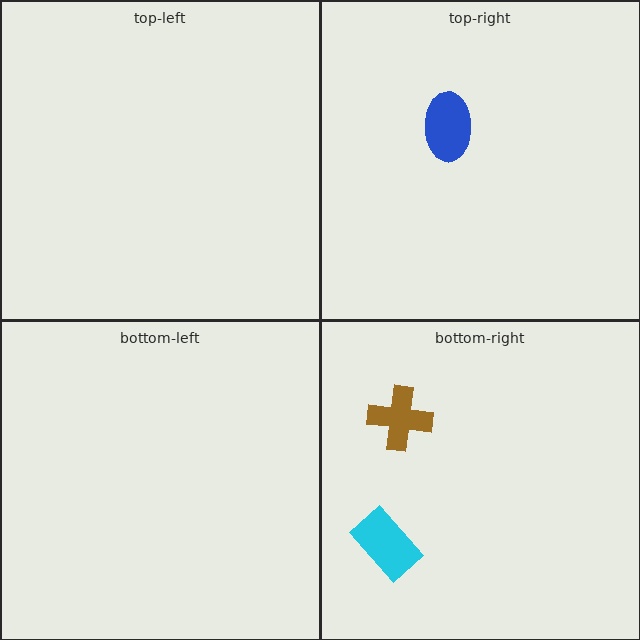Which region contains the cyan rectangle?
The bottom-right region.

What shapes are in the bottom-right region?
The cyan rectangle, the brown cross.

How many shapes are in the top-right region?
1.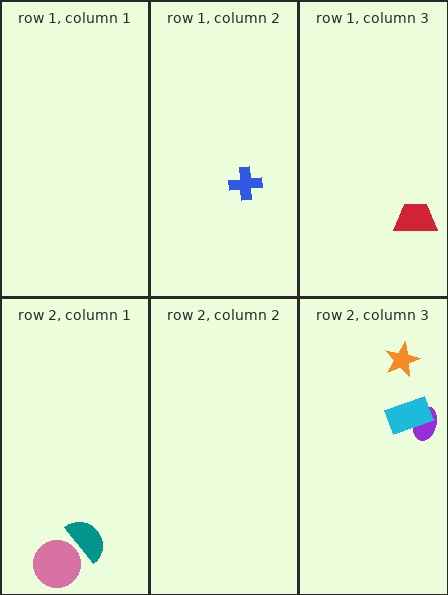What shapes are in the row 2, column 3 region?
The purple ellipse, the cyan rectangle, the orange star.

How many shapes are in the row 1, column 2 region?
1.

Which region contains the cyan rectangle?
The row 2, column 3 region.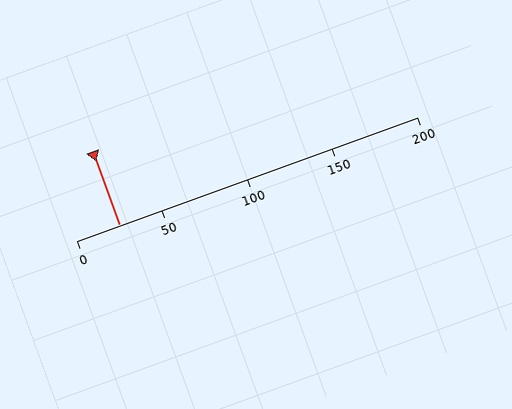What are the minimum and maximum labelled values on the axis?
The axis runs from 0 to 200.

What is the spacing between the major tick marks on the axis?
The major ticks are spaced 50 apart.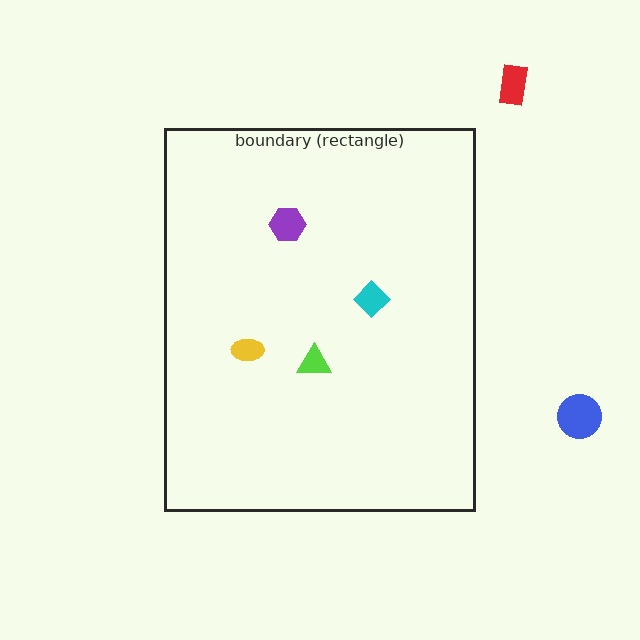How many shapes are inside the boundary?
4 inside, 2 outside.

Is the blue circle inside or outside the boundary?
Outside.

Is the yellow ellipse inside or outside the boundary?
Inside.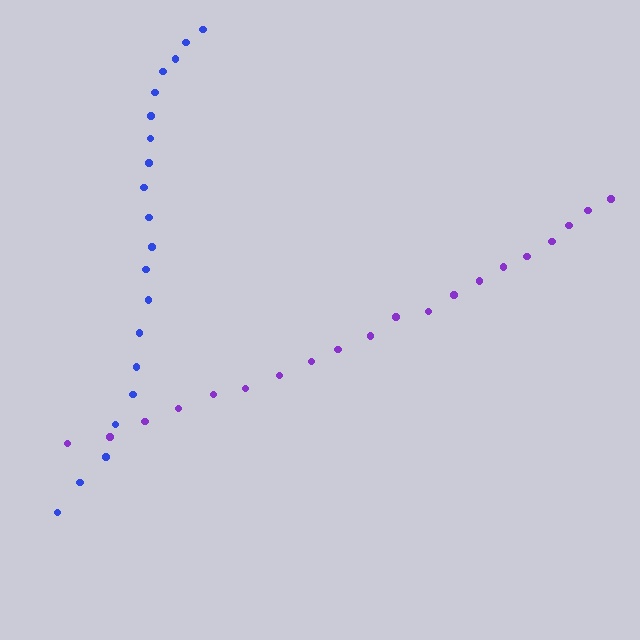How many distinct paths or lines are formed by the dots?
There are 2 distinct paths.